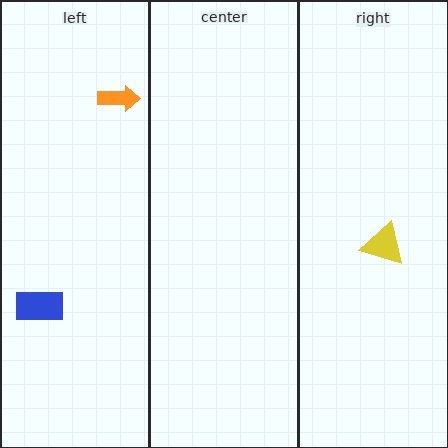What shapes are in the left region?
The blue rectangle, the orange arrow.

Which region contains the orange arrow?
The left region.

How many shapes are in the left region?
2.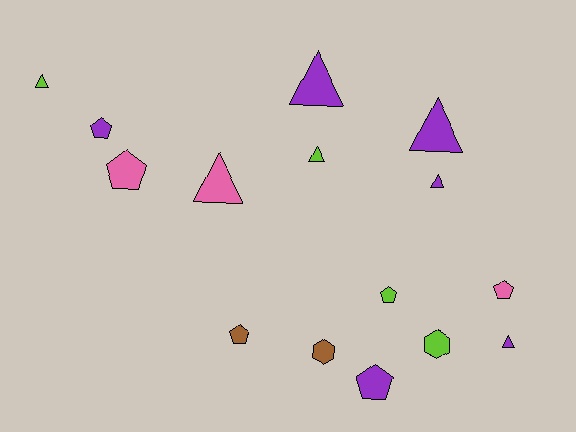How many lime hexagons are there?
There is 1 lime hexagon.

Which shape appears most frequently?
Triangle, with 7 objects.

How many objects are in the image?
There are 15 objects.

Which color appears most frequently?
Purple, with 6 objects.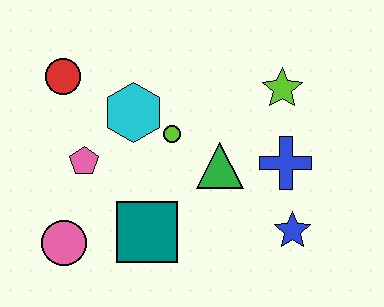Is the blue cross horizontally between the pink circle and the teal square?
No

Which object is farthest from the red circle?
The blue star is farthest from the red circle.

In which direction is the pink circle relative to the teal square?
The pink circle is to the left of the teal square.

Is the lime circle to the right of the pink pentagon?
Yes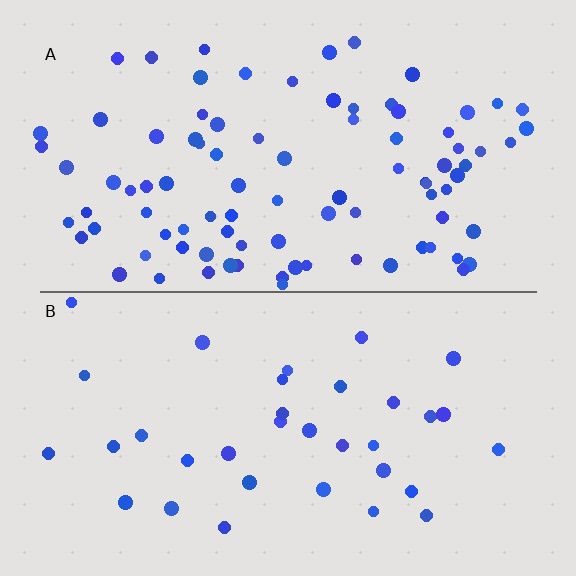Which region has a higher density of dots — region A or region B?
A (the top).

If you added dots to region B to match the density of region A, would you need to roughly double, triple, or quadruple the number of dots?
Approximately triple.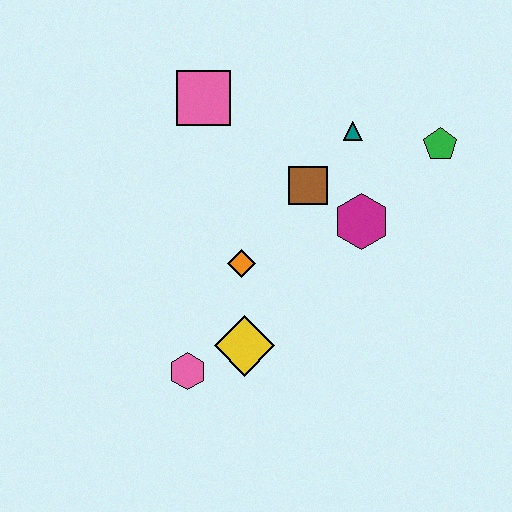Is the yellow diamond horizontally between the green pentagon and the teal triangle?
No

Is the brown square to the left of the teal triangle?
Yes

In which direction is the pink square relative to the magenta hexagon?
The pink square is to the left of the magenta hexagon.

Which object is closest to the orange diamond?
The yellow diamond is closest to the orange diamond.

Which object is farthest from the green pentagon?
The pink hexagon is farthest from the green pentagon.